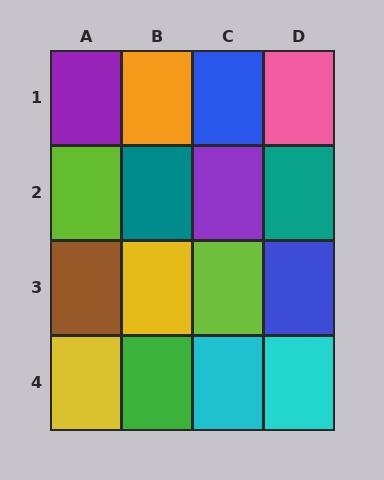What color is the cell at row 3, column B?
Yellow.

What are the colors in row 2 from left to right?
Lime, teal, purple, teal.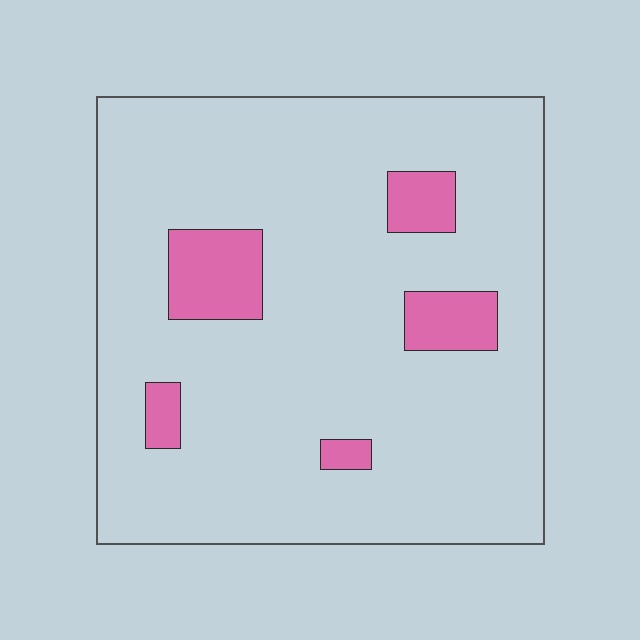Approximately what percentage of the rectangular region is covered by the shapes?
Approximately 10%.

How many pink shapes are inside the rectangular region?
5.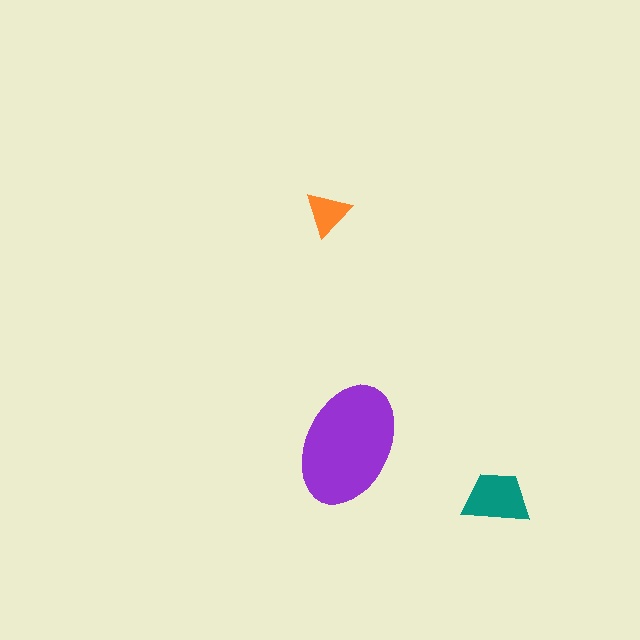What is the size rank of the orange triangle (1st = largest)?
3rd.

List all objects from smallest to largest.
The orange triangle, the teal trapezoid, the purple ellipse.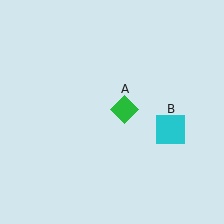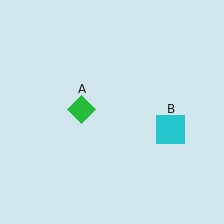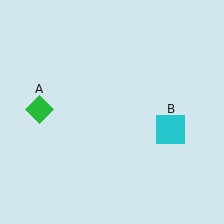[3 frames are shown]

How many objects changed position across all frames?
1 object changed position: green diamond (object A).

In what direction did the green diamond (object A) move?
The green diamond (object A) moved left.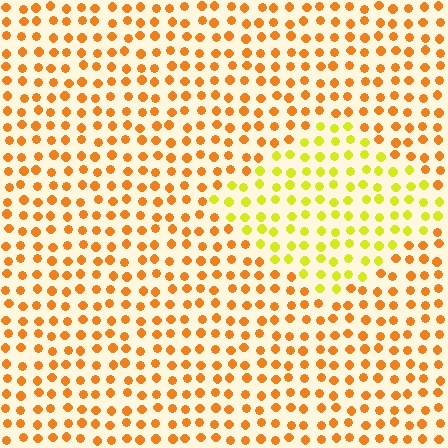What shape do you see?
I see a diamond.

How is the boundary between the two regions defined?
The boundary is defined purely by a slight shift in hue (about 39 degrees). Spacing, size, and orientation are identical on both sides.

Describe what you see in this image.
The image is filled with small orange elements in a uniform arrangement. A diamond-shaped region is visible where the elements are tinted to a slightly different hue, forming a subtle color boundary.